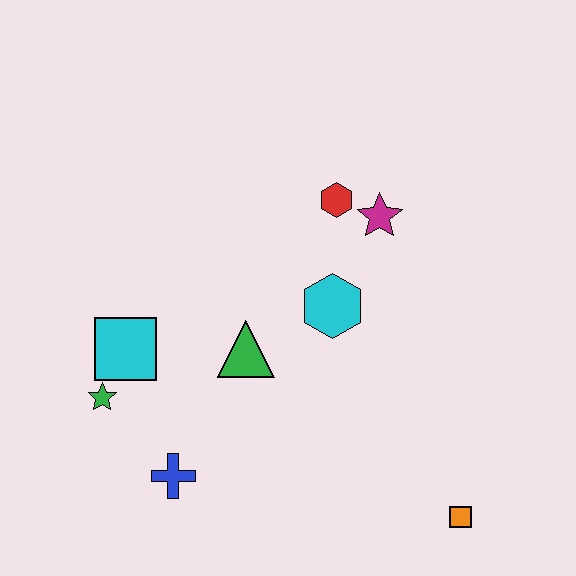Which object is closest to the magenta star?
The red hexagon is closest to the magenta star.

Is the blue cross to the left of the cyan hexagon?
Yes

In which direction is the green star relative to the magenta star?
The green star is to the left of the magenta star.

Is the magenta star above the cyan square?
Yes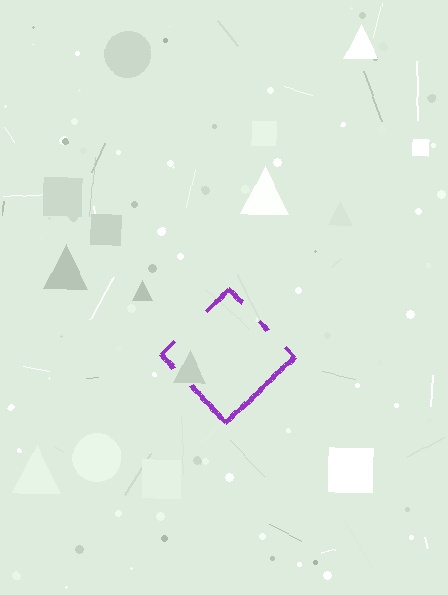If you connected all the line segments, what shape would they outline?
They would outline a diamond.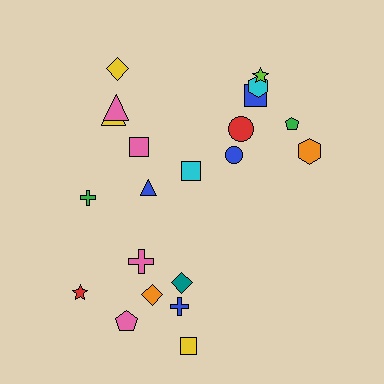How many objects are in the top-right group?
There are 8 objects.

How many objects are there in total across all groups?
There are 21 objects.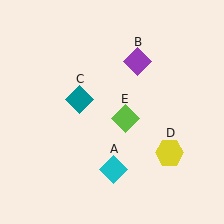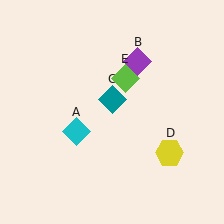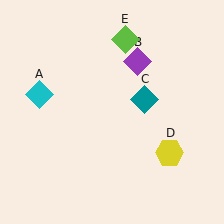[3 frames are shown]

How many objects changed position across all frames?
3 objects changed position: cyan diamond (object A), teal diamond (object C), lime diamond (object E).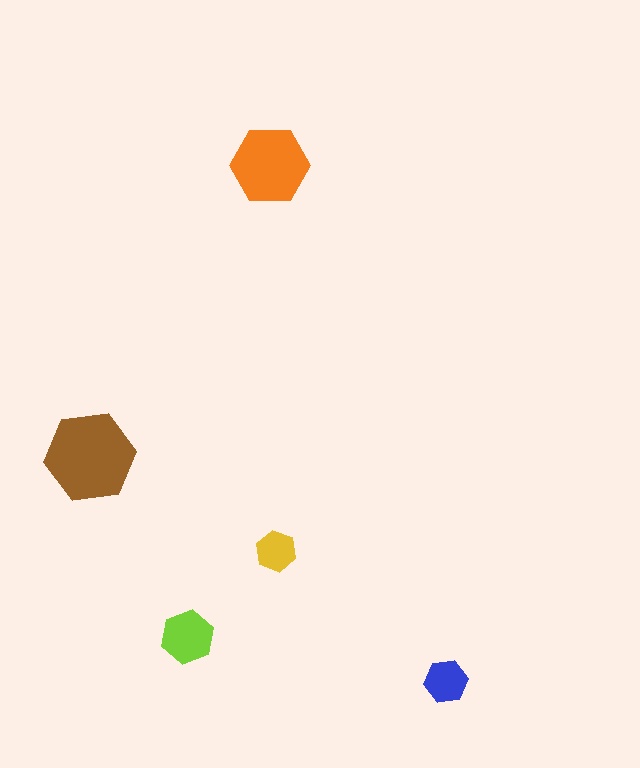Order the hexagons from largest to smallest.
the brown one, the orange one, the lime one, the blue one, the yellow one.